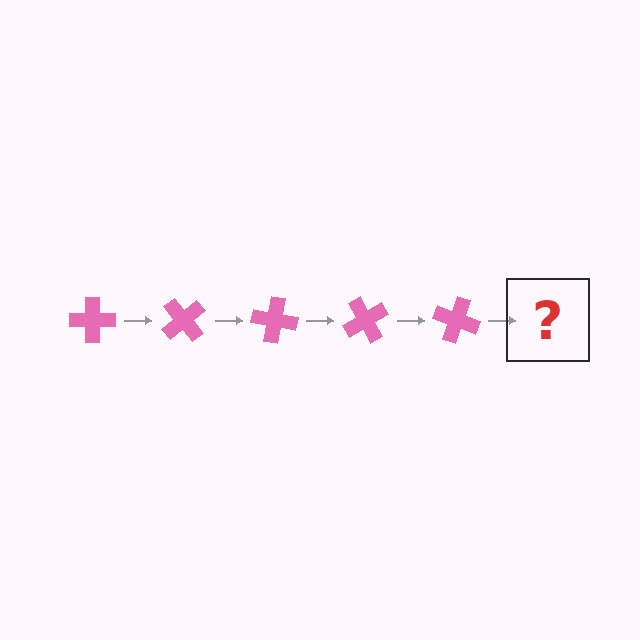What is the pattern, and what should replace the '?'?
The pattern is that the cross rotates 50 degrees each step. The '?' should be a pink cross rotated 250 degrees.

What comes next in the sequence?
The next element should be a pink cross rotated 250 degrees.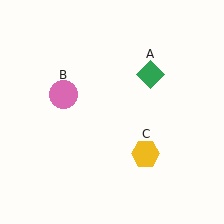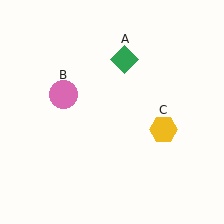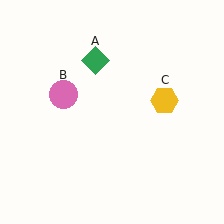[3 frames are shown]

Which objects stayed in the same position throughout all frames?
Pink circle (object B) remained stationary.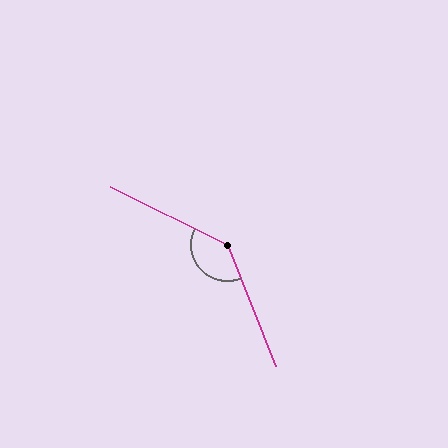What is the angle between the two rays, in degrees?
Approximately 138 degrees.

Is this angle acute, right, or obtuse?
It is obtuse.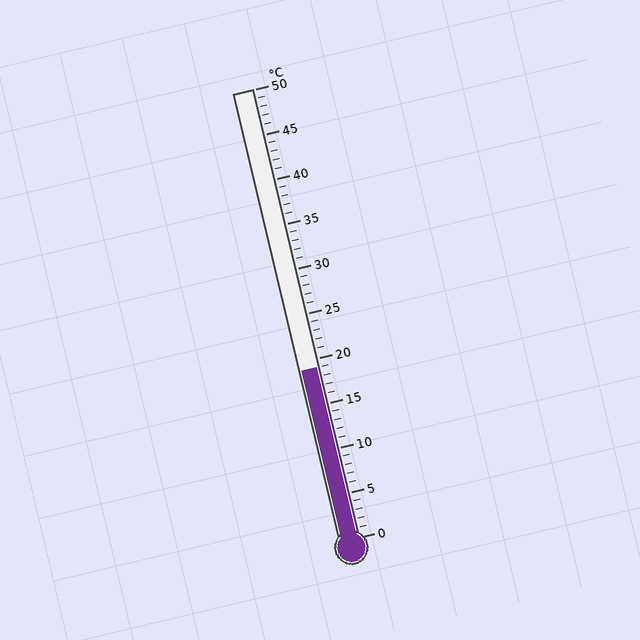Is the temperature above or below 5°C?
The temperature is above 5°C.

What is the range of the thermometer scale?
The thermometer scale ranges from 0°C to 50°C.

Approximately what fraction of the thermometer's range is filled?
The thermometer is filled to approximately 40% of its range.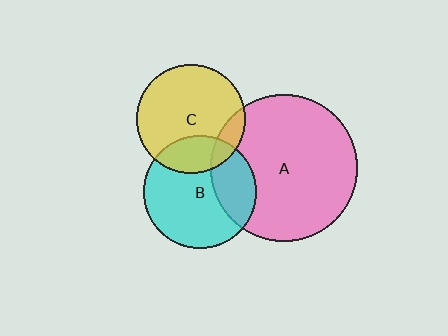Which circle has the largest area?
Circle A (pink).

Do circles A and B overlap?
Yes.